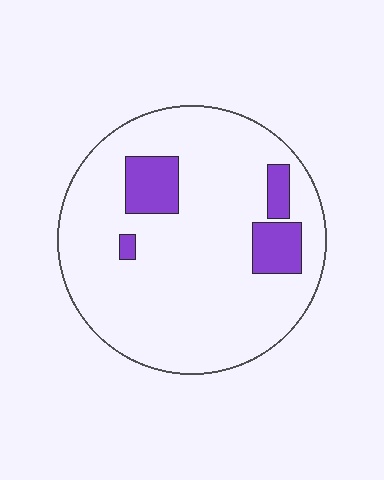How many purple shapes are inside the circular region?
4.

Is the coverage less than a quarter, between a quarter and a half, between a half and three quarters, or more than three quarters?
Less than a quarter.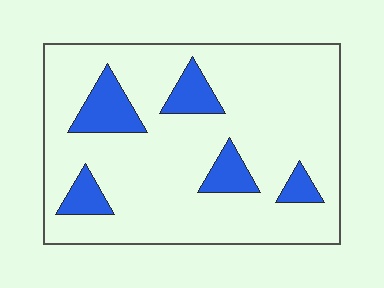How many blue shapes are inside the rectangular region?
5.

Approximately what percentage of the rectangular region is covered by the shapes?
Approximately 15%.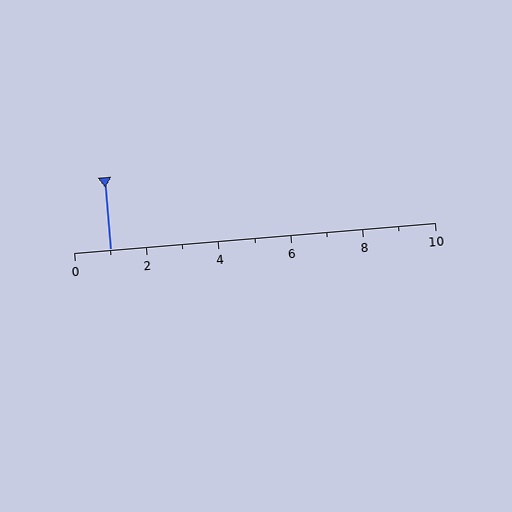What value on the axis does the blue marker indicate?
The marker indicates approximately 1.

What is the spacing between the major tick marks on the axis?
The major ticks are spaced 2 apart.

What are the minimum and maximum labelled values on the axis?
The axis runs from 0 to 10.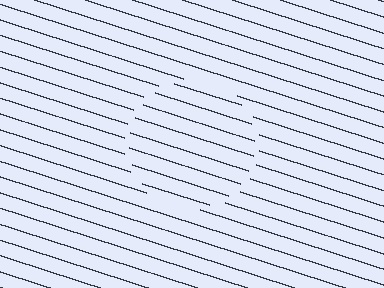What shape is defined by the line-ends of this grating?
An illusory circle. The interior of the shape contains the same grating, shifted by half a period — the contour is defined by the phase discontinuity where line-ends from the inner and outer gratings abut.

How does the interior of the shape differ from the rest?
The interior of the shape contains the same grating, shifted by half a period — the contour is defined by the phase discontinuity where line-ends from the inner and outer gratings abut.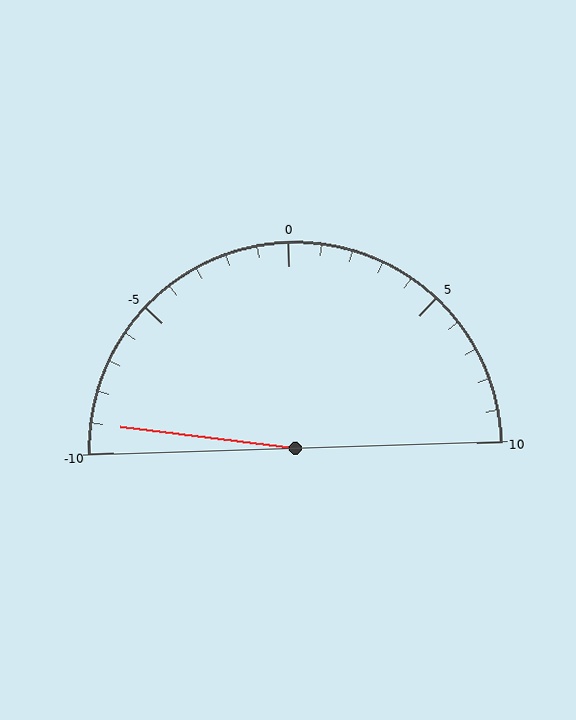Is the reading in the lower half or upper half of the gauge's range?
The reading is in the lower half of the range (-10 to 10).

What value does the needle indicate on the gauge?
The needle indicates approximately -9.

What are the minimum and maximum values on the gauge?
The gauge ranges from -10 to 10.